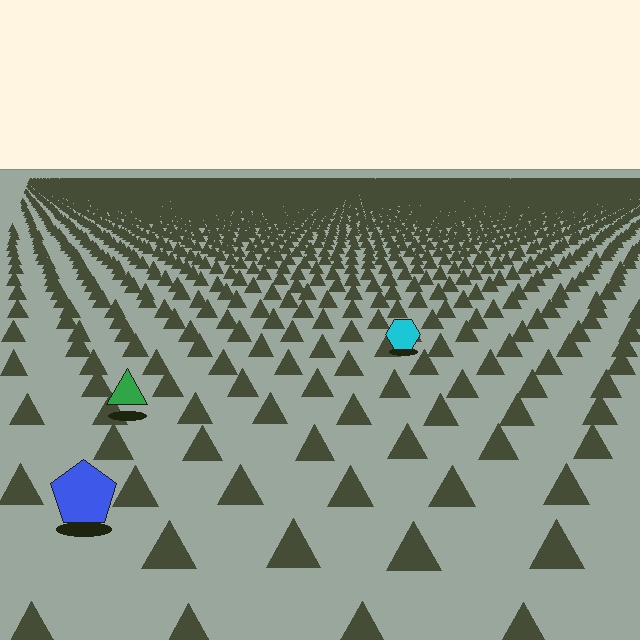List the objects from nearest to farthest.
From nearest to farthest: the blue pentagon, the green triangle, the cyan hexagon.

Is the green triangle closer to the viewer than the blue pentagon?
No. The blue pentagon is closer — you can tell from the texture gradient: the ground texture is coarser near it.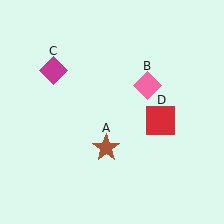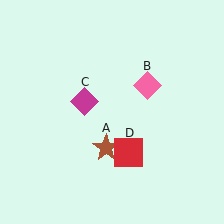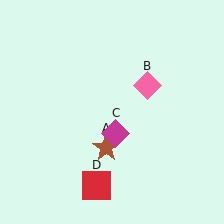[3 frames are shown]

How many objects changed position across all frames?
2 objects changed position: magenta diamond (object C), red square (object D).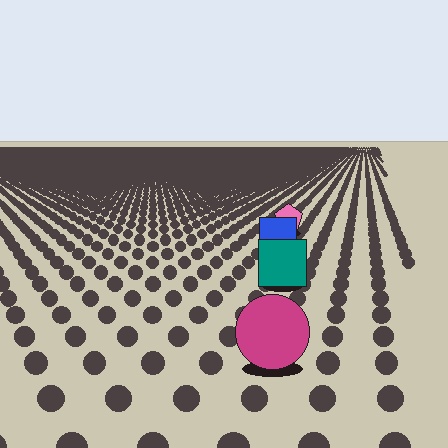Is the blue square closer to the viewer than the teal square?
No. The teal square is closer — you can tell from the texture gradient: the ground texture is coarser near it.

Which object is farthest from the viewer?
The pink pentagon is farthest from the viewer. It appears smaller and the ground texture around it is denser.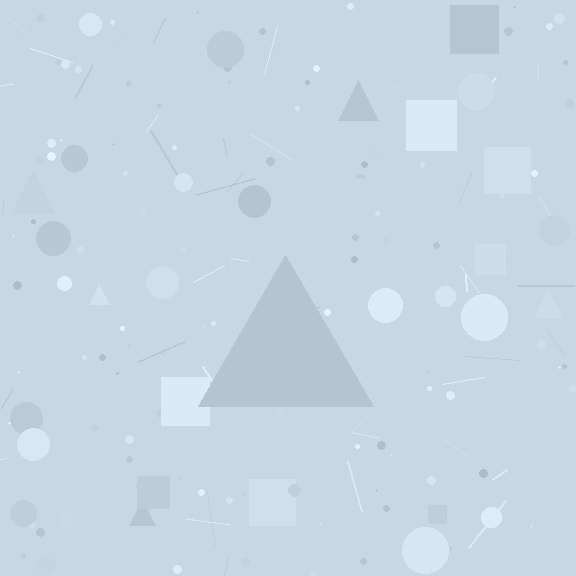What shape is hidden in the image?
A triangle is hidden in the image.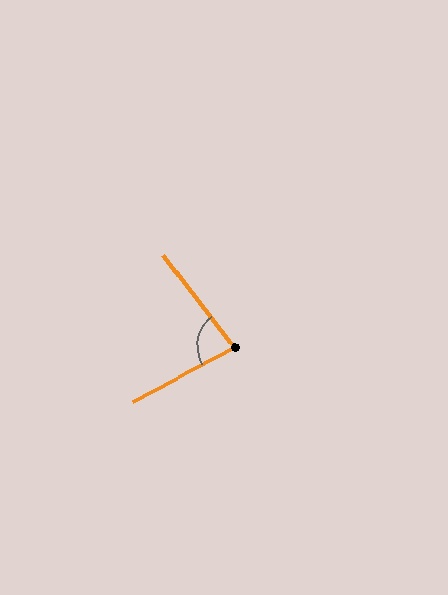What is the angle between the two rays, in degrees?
Approximately 80 degrees.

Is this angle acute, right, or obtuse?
It is acute.